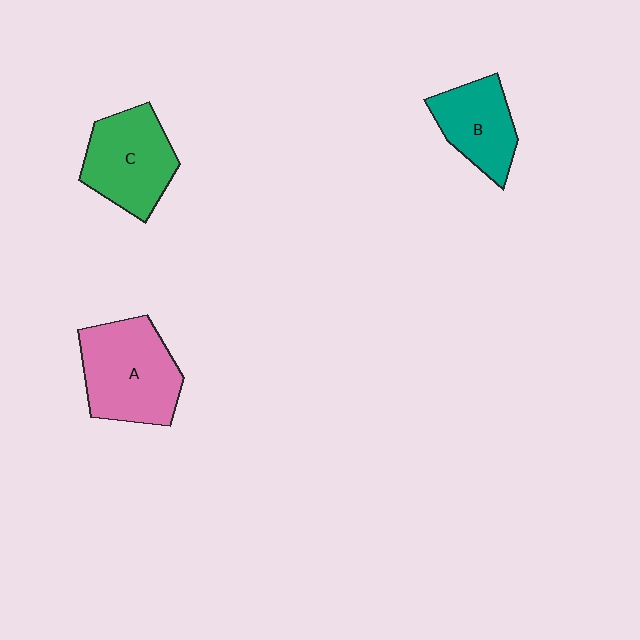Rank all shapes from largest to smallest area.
From largest to smallest: A (pink), C (green), B (teal).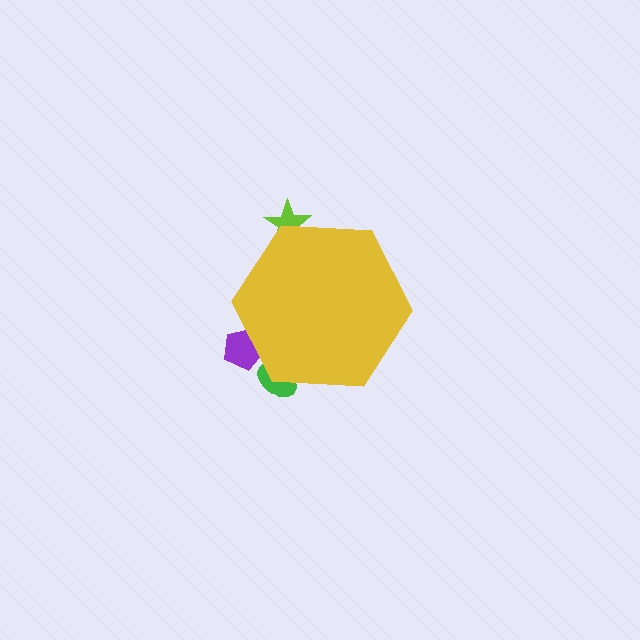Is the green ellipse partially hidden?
Yes, the green ellipse is partially hidden behind the yellow hexagon.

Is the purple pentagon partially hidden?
Yes, the purple pentagon is partially hidden behind the yellow hexagon.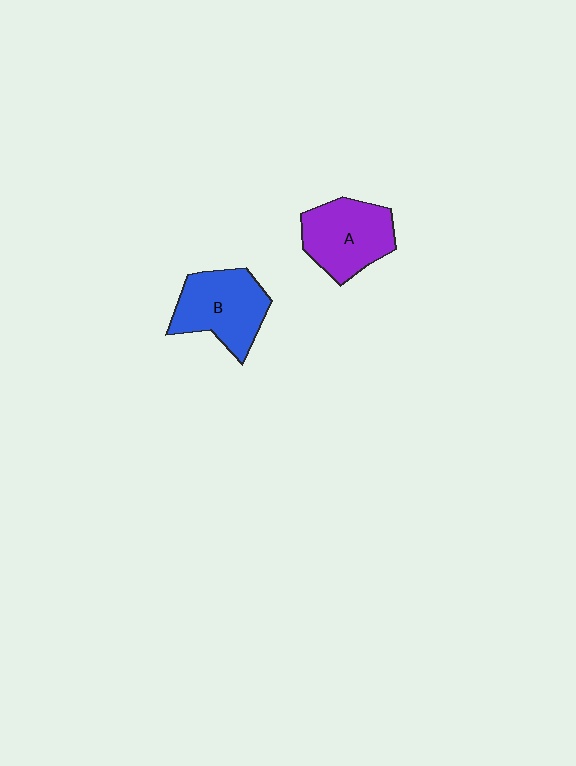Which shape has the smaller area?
Shape A (purple).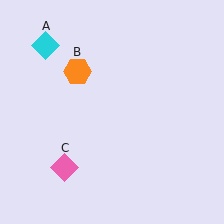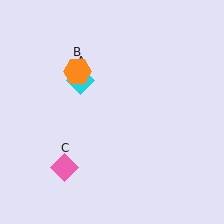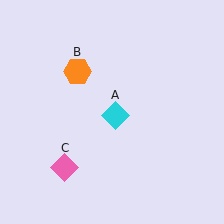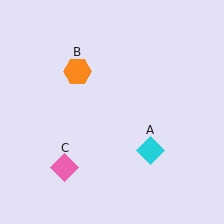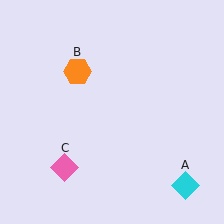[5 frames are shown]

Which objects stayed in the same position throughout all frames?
Orange hexagon (object B) and pink diamond (object C) remained stationary.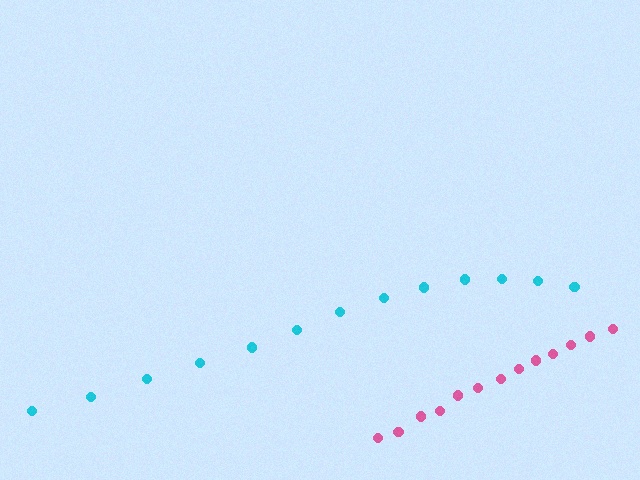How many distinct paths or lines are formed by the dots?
There are 2 distinct paths.